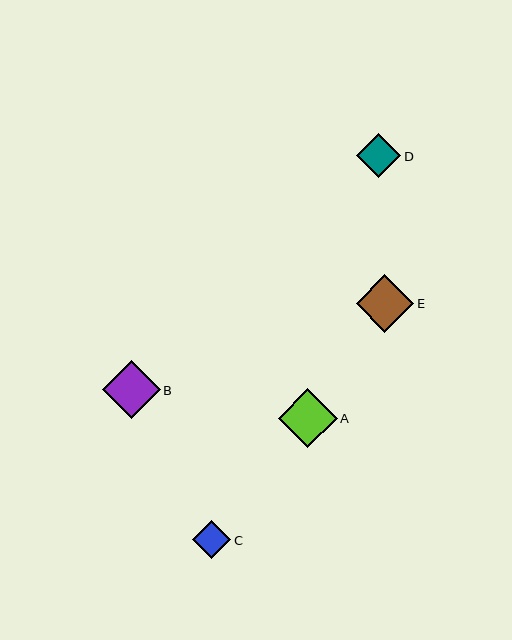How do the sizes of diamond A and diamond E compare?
Diamond A and diamond E are approximately the same size.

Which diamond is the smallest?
Diamond C is the smallest with a size of approximately 38 pixels.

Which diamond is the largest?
Diamond A is the largest with a size of approximately 59 pixels.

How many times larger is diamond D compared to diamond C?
Diamond D is approximately 1.2 times the size of diamond C.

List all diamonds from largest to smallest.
From largest to smallest: A, B, E, D, C.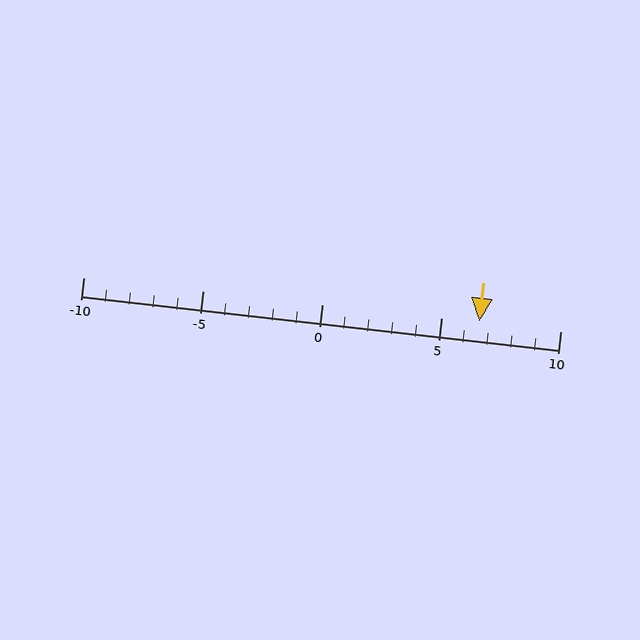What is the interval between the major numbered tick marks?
The major tick marks are spaced 5 units apart.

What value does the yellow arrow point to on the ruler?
The yellow arrow points to approximately 7.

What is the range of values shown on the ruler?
The ruler shows values from -10 to 10.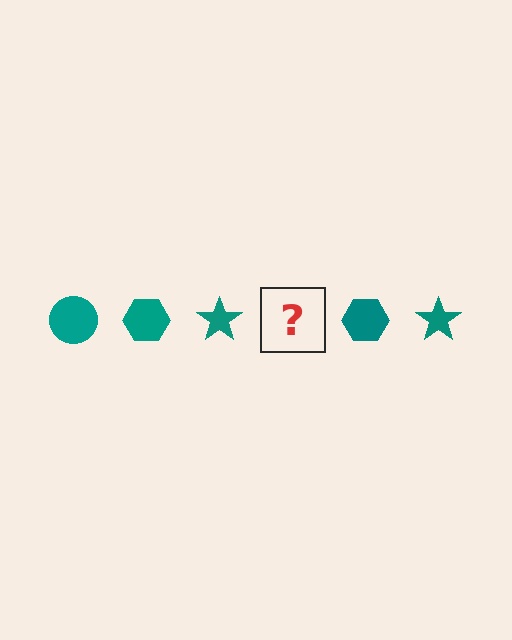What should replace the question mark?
The question mark should be replaced with a teal circle.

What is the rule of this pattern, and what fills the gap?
The rule is that the pattern cycles through circle, hexagon, star shapes in teal. The gap should be filled with a teal circle.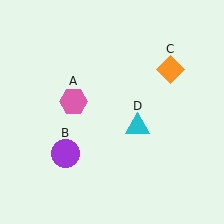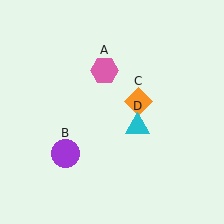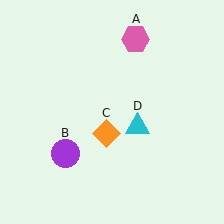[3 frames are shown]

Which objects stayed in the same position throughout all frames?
Purple circle (object B) and cyan triangle (object D) remained stationary.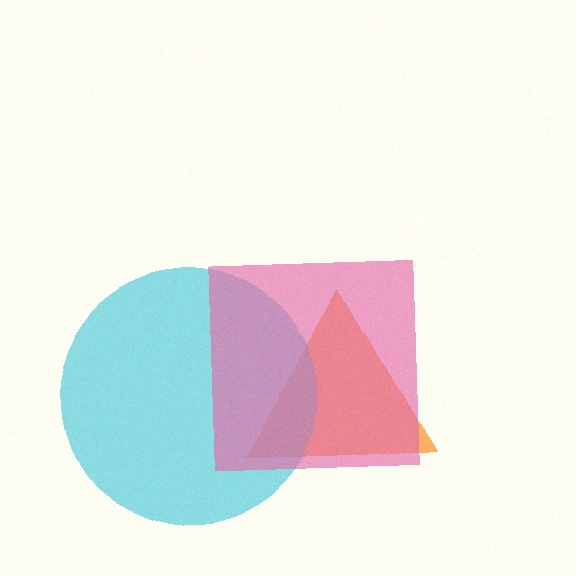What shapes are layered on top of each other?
The layered shapes are: an orange triangle, a cyan circle, a pink square.